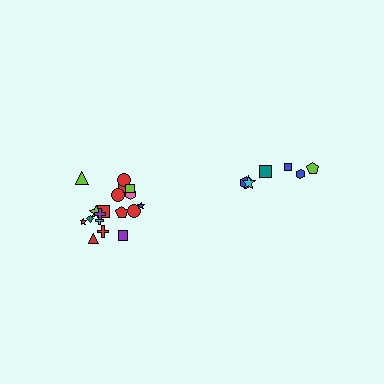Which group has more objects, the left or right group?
The left group.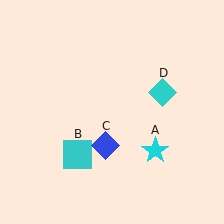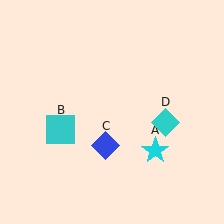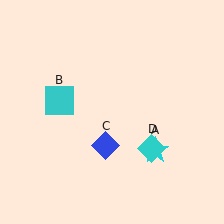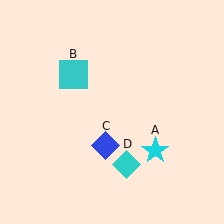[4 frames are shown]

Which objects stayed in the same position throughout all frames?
Cyan star (object A) and blue diamond (object C) remained stationary.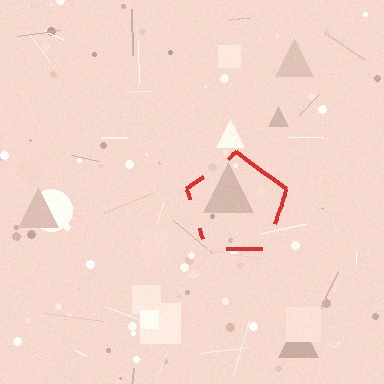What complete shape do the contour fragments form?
The contour fragments form a pentagon.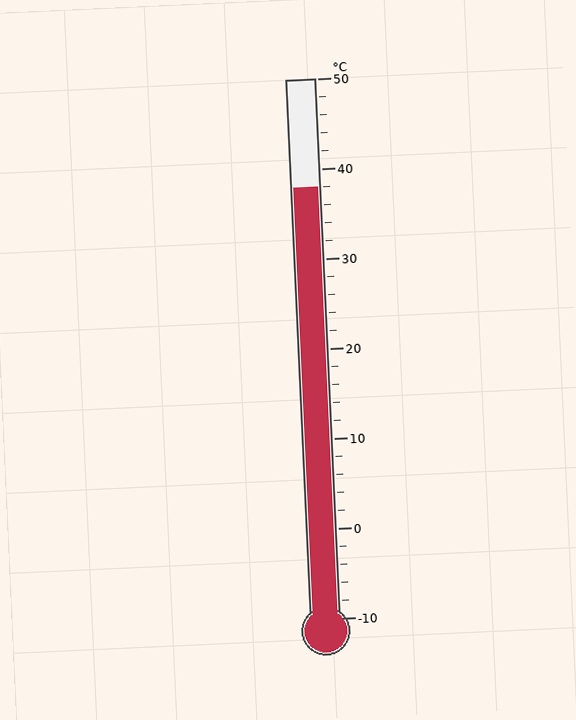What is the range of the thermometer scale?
The thermometer scale ranges from -10°C to 50°C.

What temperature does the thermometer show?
The thermometer shows approximately 38°C.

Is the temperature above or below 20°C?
The temperature is above 20°C.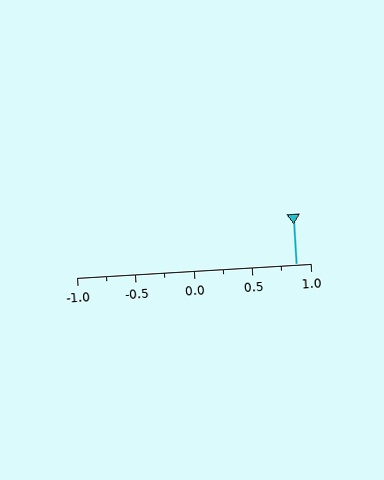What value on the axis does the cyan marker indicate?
The marker indicates approximately 0.88.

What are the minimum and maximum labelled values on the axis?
The axis runs from -1.0 to 1.0.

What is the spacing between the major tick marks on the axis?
The major ticks are spaced 0.5 apart.